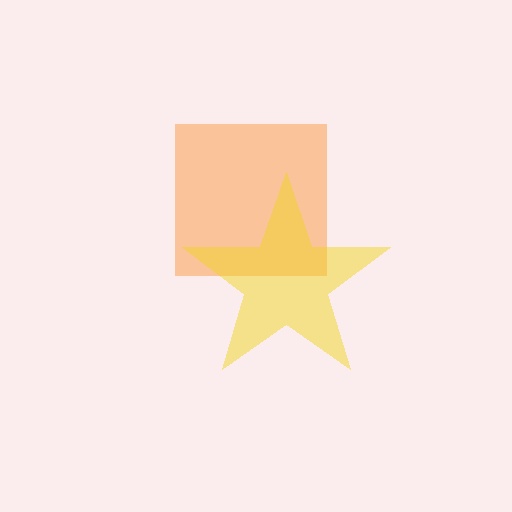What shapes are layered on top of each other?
The layered shapes are: an orange square, a yellow star.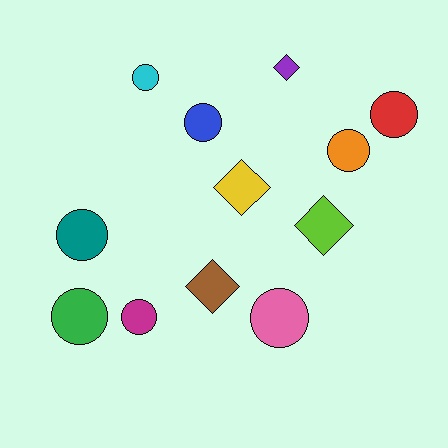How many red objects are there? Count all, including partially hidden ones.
There is 1 red object.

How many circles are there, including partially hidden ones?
There are 8 circles.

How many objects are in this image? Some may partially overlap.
There are 12 objects.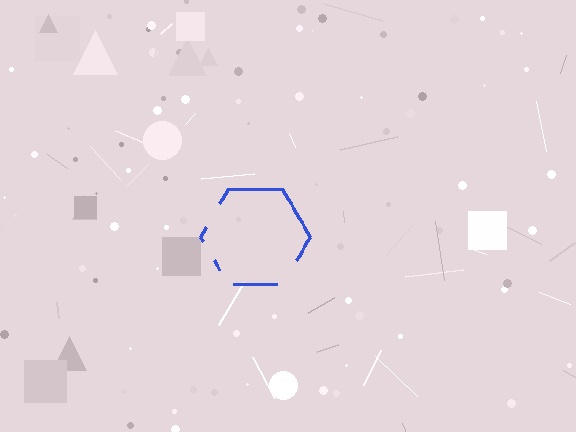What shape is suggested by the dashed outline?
The dashed outline suggests a hexagon.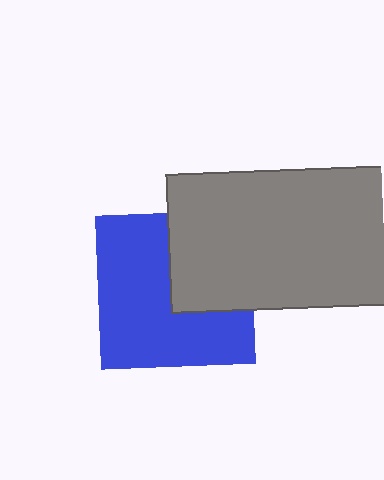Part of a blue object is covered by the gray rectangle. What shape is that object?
It is a square.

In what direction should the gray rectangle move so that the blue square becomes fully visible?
The gray rectangle should move right. That is the shortest direction to clear the overlap and leave the blue square fully visible.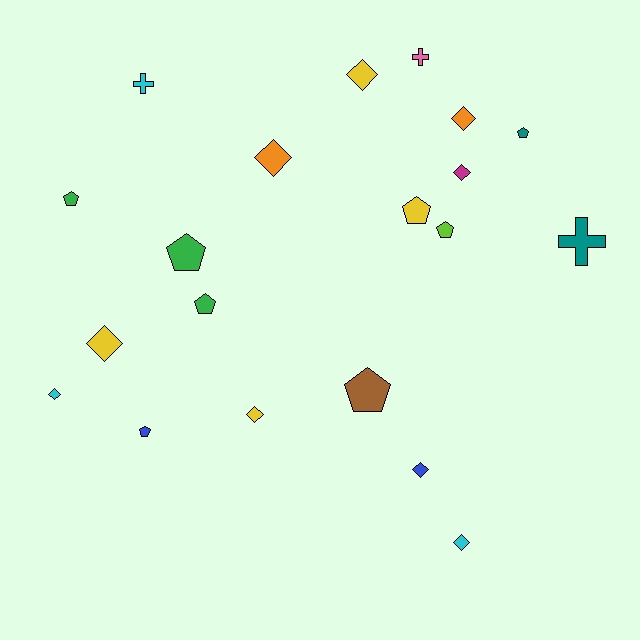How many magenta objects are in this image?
There is 1 magenta object.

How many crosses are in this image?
There are 3 crosses.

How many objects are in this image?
There are 20 objects.